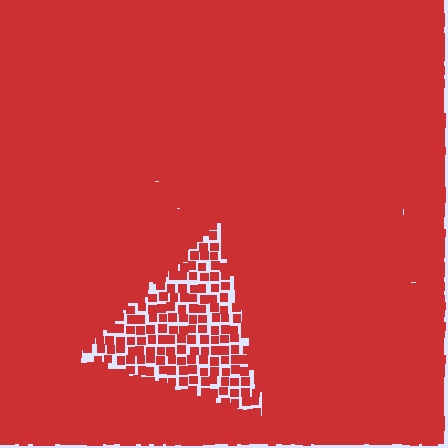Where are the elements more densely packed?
The elements are more densely packed outside the triangle boundary.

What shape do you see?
I see a triangle.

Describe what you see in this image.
The image contains small red elements arranged at two different densities. A triangle-shaped region is visible where the elements are less densely packed than the surrounding area.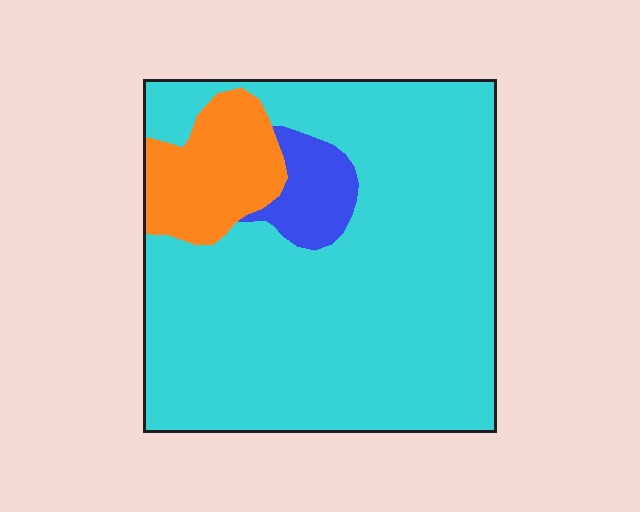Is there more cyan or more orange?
Cyan.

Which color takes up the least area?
Blue, at roughly 5%.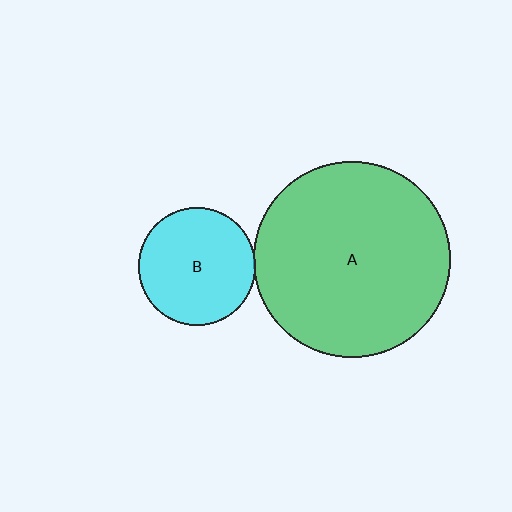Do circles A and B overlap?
Yes.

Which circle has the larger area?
Circle A (green).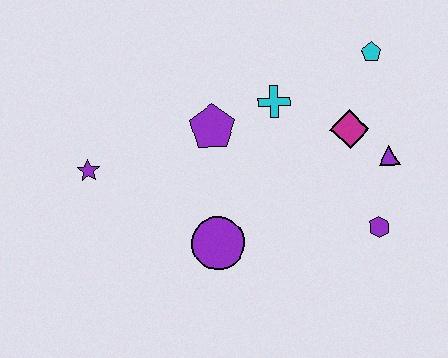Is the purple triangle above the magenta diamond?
No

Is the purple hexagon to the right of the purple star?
Yes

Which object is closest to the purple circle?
The purple pentagon is closest to the purple circle.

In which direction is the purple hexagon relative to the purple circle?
The purple hexagon is to the right of the purple circle.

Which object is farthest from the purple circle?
The cyan pentagon is farthest from the purple circle.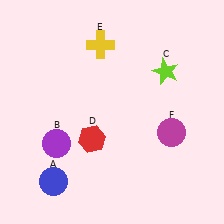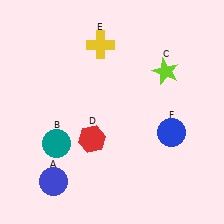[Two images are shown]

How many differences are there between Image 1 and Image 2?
There are 2 differences between the two images.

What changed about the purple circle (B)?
In Image 1, B is purple. In Image 2, it changed to teal.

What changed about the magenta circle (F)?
In Image 1, F is magenta. In Image 2, it changed to blue.